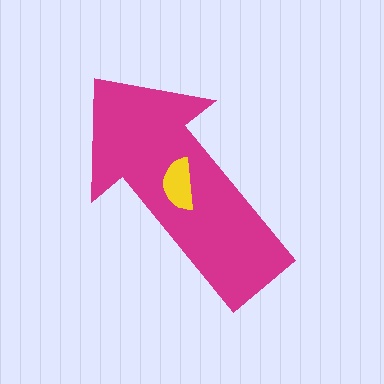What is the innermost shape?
The yellow semicircle.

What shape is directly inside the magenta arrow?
The yellow semicircle.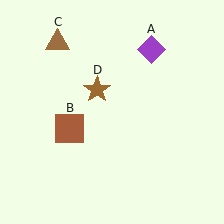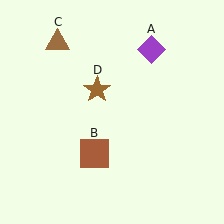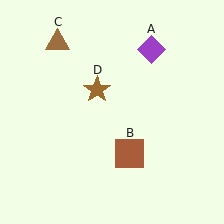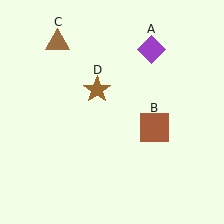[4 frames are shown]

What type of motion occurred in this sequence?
The brown square (object B) rotated counterclockwise around the center of the scene.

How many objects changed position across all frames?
1 object changed position: brown square (object B).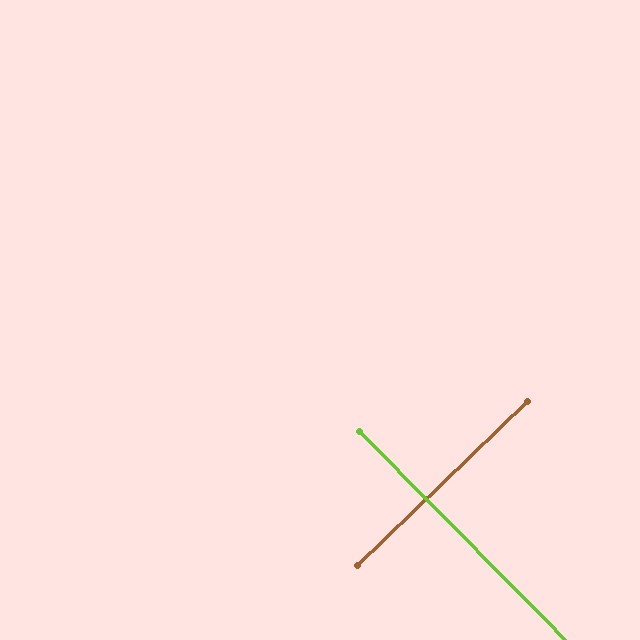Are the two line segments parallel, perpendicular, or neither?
Perpendicular — they meet at approximately 89°.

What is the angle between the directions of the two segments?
Approximately 89 degrees.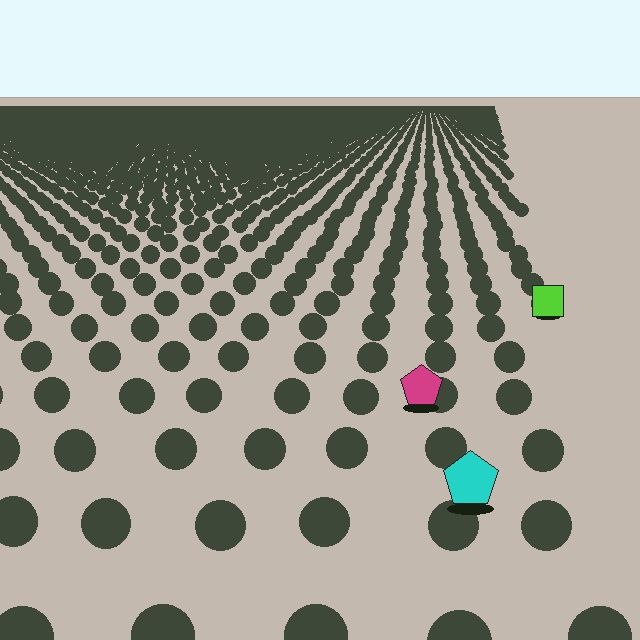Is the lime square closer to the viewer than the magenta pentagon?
No. The magenta pentagon is closer — you can tell from the texture gradient: the ground texture is coarser near it.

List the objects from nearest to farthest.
From nearest to farthest: the cyan pentagon, the magenta pentagon, the lime square.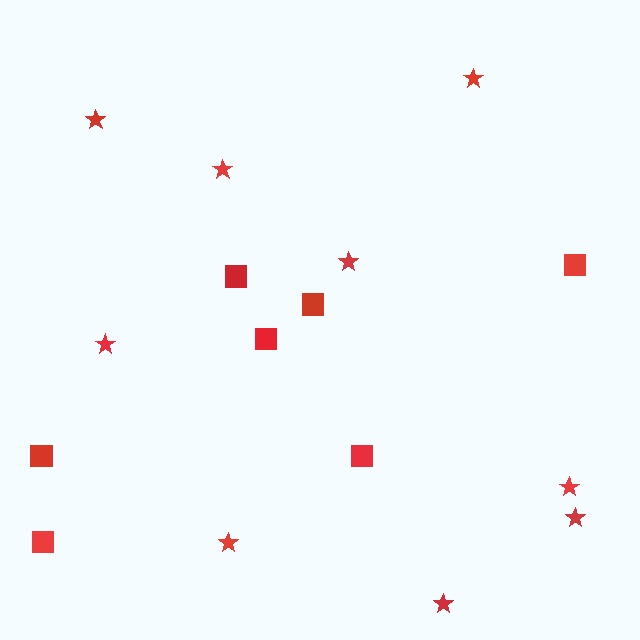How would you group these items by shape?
There are 2 groups: one group of squares (7) and one group of stars (9).